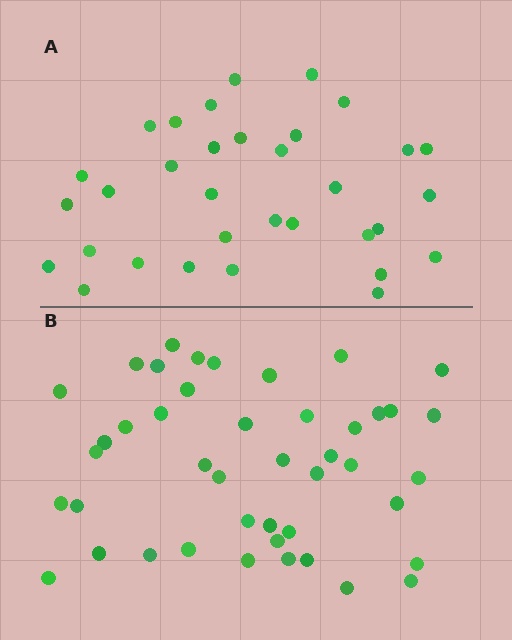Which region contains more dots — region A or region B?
Region B (the bottom region) has more dots.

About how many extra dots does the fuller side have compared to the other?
Region B has roughly 12 or so more dots than region A.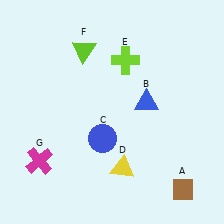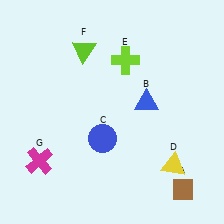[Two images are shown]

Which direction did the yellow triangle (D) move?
The yellow triangle (D) moved right.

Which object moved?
The yellow triangle (D) moved right.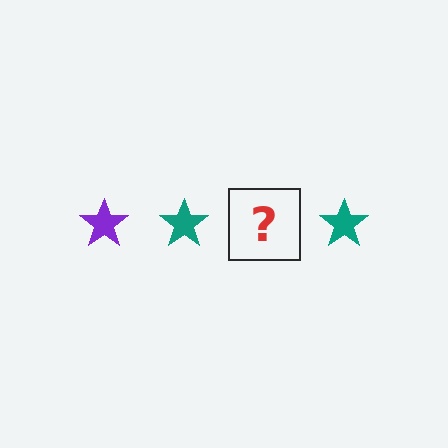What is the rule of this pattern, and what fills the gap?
The rule is that the pattern cycles through purple, teal stars. The gap should be filled with a purple star.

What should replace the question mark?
The question mark should be replaced with a purple star.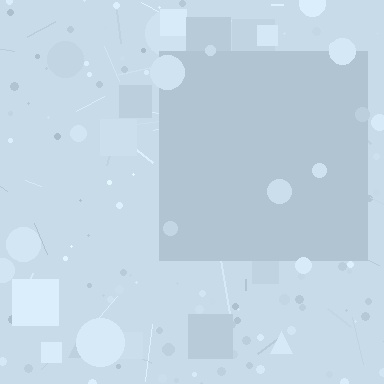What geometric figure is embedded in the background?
A square is embedded in the background.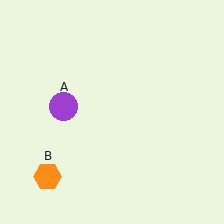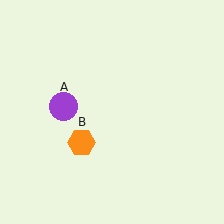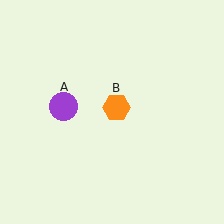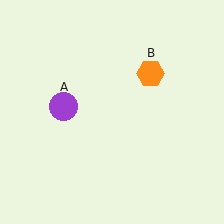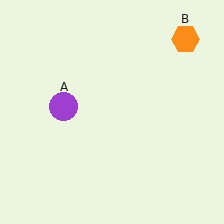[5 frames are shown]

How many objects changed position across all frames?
1 object changed position: orange hexagon (object B).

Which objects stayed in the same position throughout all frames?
Purple circle (object A) remained stationary.